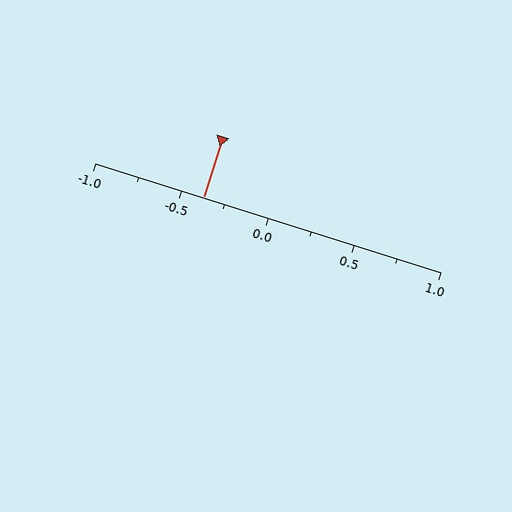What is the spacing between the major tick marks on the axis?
The major ticks are spaced 0.5 apart.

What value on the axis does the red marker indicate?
The marker indicates approximately -0.38.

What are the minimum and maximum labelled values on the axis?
The axis runs from -1.0 to 1.0.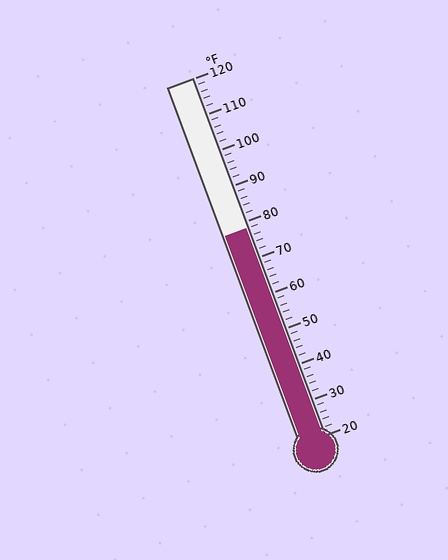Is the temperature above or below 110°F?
The temperature is below 110°F.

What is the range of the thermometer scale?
The thermometer scale ranges from 20°F to 120°F.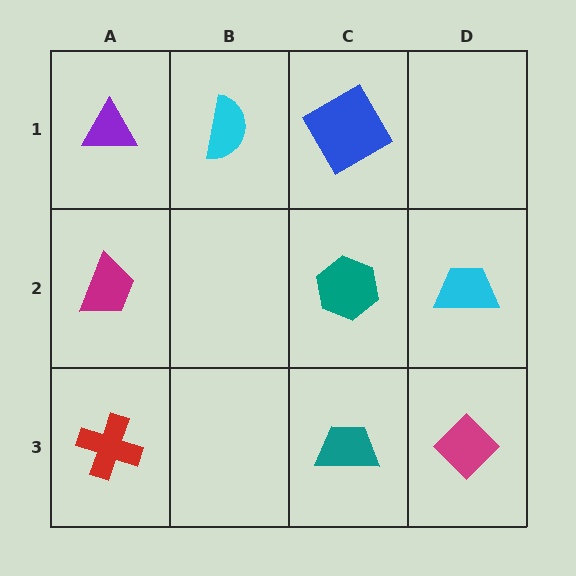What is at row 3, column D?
A magenta diamond.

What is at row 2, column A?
A magenta trapezoid.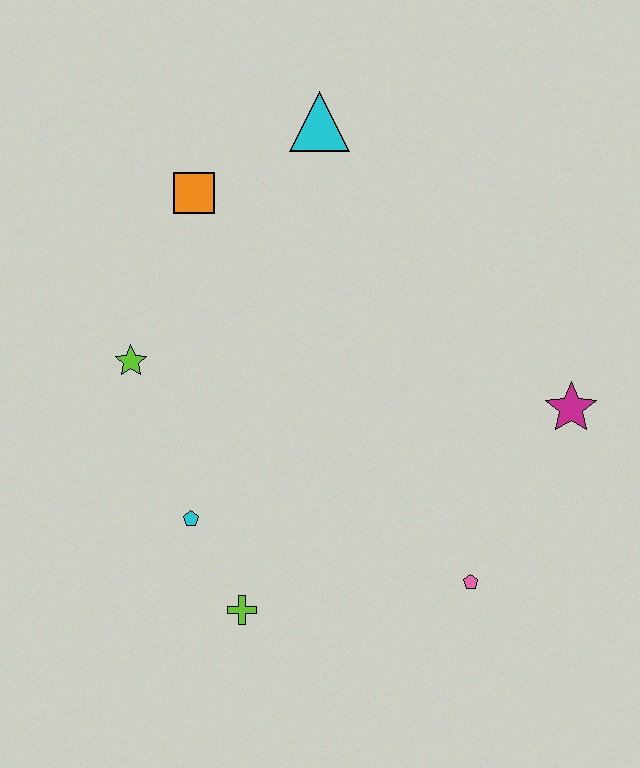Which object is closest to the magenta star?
The pink pentagon is closest to the magenta star.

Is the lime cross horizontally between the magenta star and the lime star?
Yes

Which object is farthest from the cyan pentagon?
The cyan triangle is farthest from the cyan pentagon.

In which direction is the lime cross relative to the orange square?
The lime cross is below the orange square.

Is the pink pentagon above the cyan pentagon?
No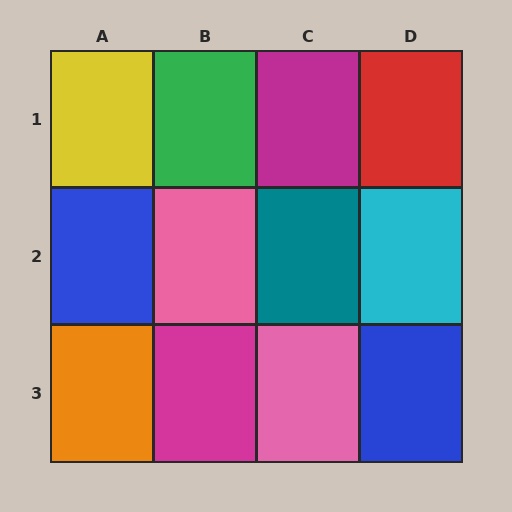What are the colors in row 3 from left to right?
Orange, magenta, pink, blue.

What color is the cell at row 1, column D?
Red.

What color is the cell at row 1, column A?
Yellow.